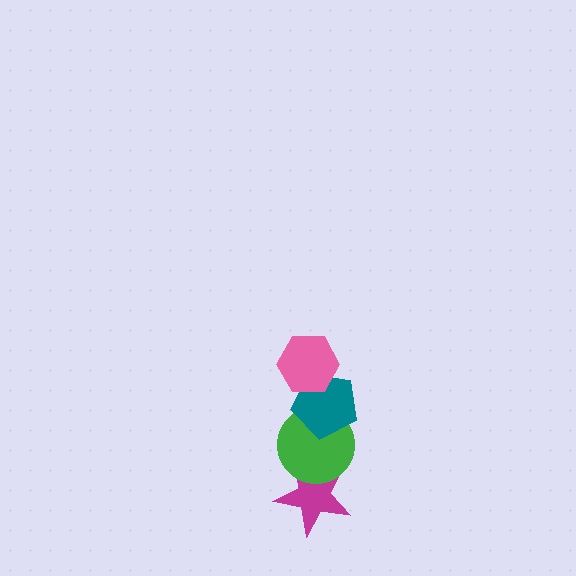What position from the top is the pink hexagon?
The pink hexagon is 1st from the top.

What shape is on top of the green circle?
The teal pentagon is on top of the green circle.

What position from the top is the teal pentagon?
The teal pentagon is 2nd from the top.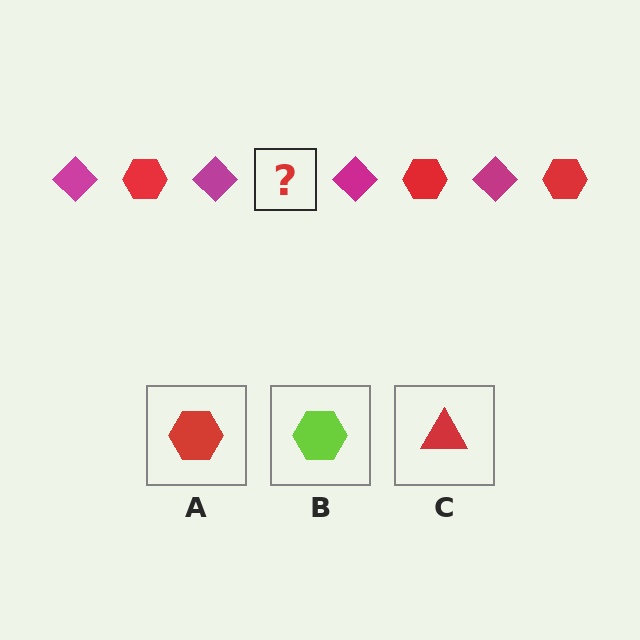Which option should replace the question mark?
Option A.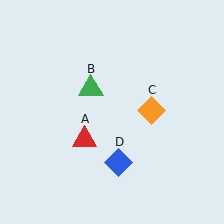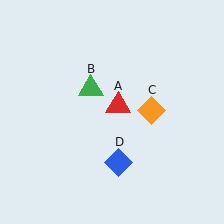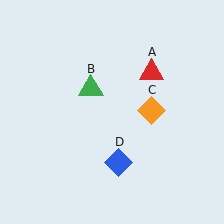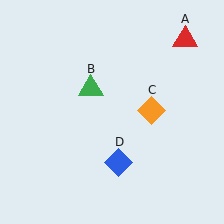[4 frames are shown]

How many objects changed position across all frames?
1 object changed position: red triangle (object A).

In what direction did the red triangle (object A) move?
The red triangle (object A) moved up and to the right.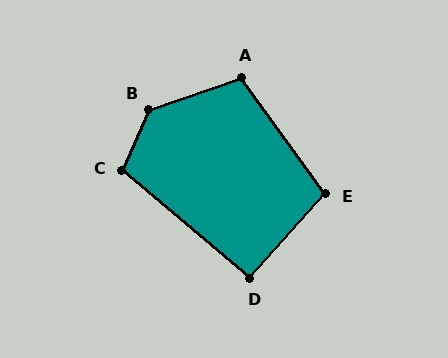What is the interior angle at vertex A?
Approximately 107 degrees (obtuse).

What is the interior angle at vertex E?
Approximately 102 degrees (obtuse).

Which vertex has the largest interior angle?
B, at approximately 132 degrees.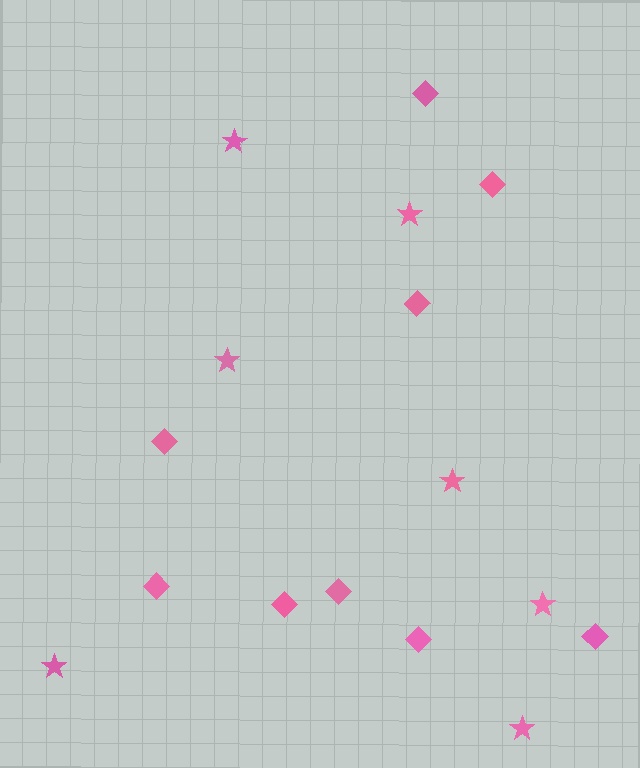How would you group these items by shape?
There are 2 groups: one group of stars (7) and one group of diamonds (9).